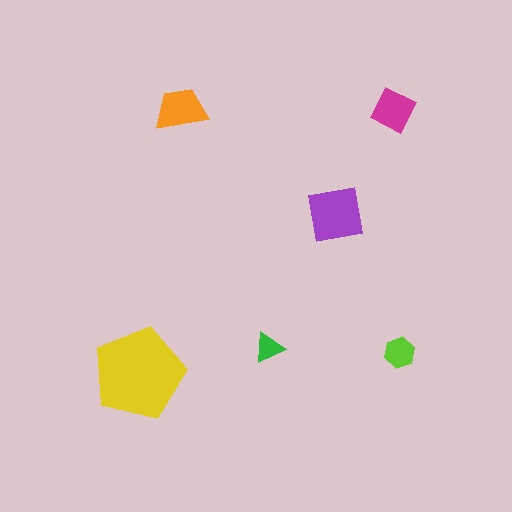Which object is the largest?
The yellow pentagon.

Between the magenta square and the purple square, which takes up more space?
The purple square.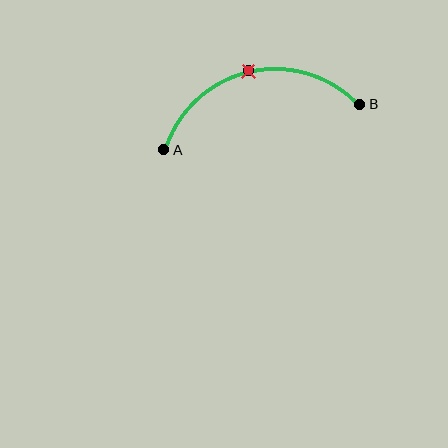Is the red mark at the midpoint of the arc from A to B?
Yes. The red mark lies on the arc at equal arc-length from both A and B — it is the arc midpoint.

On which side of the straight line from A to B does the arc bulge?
The arc bulges above the straight line connecting A and B.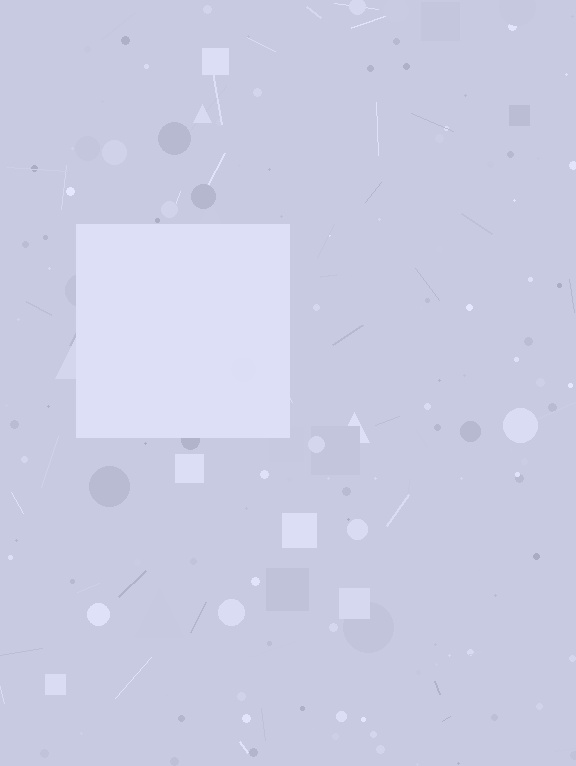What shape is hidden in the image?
A square is hidden in the image.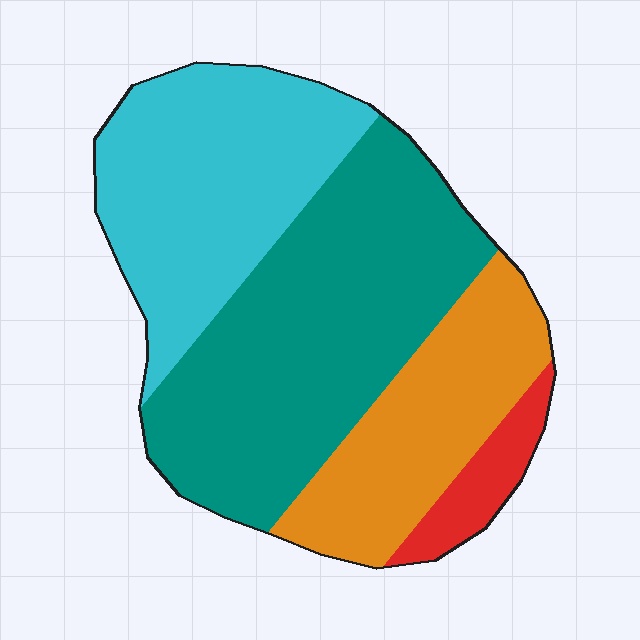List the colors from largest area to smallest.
From largest to smallest: teal, cyan, orange, red.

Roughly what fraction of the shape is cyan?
Cyan covers around 30% of the shape.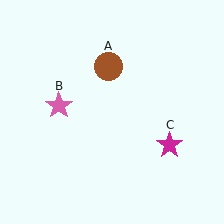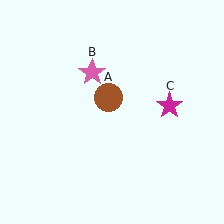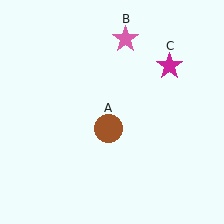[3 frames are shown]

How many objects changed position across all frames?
3 objects changed position: brown circle (object A), pink star (object B), magenta star (object C).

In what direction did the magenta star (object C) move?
The magenta star (object C) moved up.